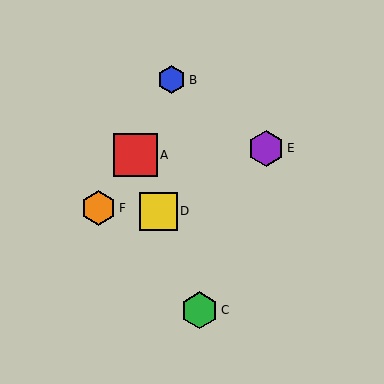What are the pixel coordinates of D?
Object D is at (159, 211).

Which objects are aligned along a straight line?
Objects A, C, D are aligned along a straight line.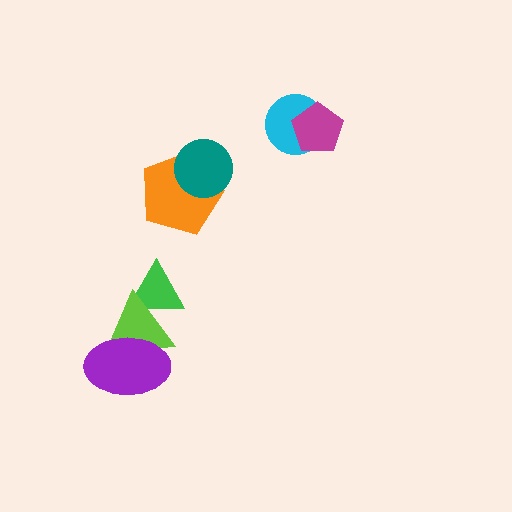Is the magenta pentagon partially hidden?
No, no other shape covers it.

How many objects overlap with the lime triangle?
2 objects overlap with the lime triangle.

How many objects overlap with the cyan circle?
1 object overlaps with the cyan circle.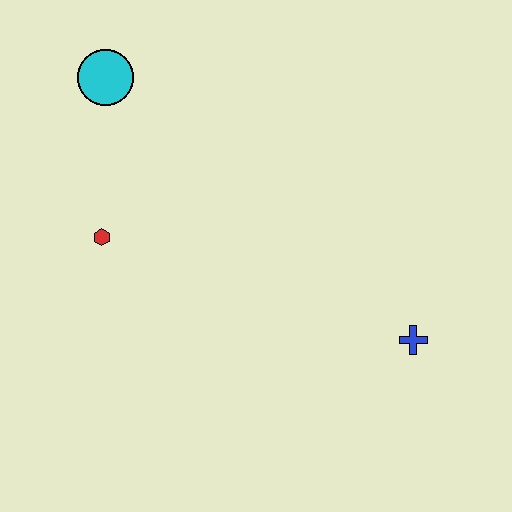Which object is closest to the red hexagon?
The cyan circle is closest to the red hexagon.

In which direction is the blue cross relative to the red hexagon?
The blue cross is to the right of the red hexagon.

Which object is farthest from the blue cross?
The cyan circle is farthest from the blue cross.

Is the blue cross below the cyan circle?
Yes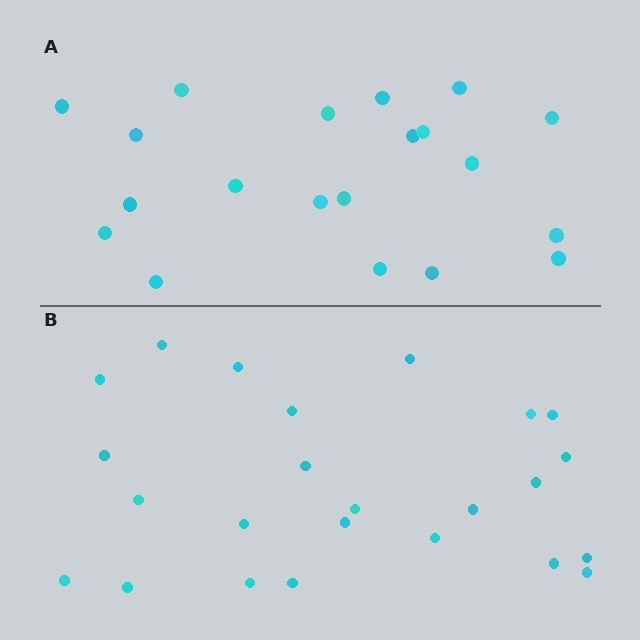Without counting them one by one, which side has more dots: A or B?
Region B (the bottom region) has more dots.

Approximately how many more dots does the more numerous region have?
Region B has about 4 more dots than region A.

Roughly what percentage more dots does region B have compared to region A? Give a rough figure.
About 20% more.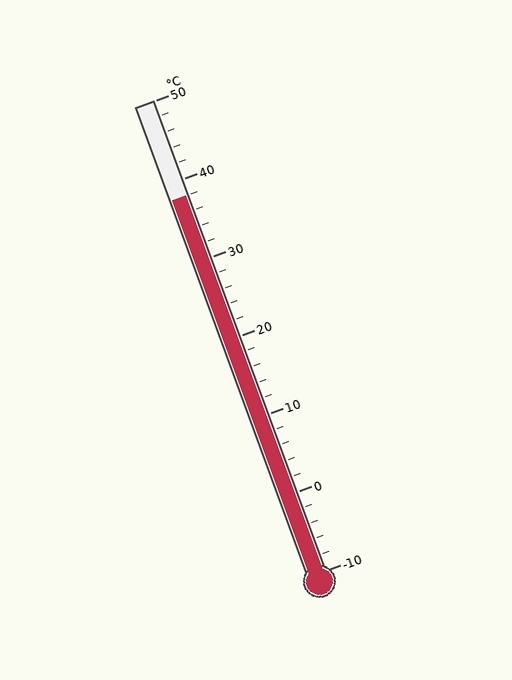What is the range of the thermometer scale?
The thermometer scale ranges from -10°C to 50°C.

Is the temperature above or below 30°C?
The temperature is above 30°C.